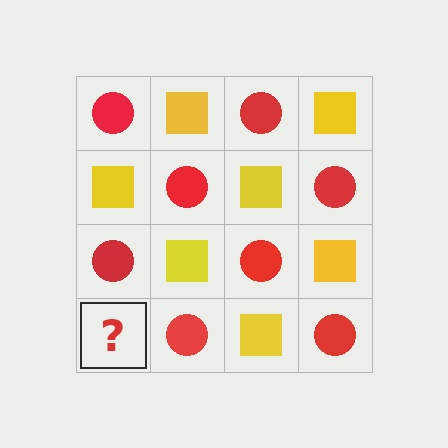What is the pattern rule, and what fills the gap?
The rule is that it alternates red circle and yellow square in a checkerboard pattern. The gap should be filled with a yellow square.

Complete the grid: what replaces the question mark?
The question mark should be replaced with a yellow square.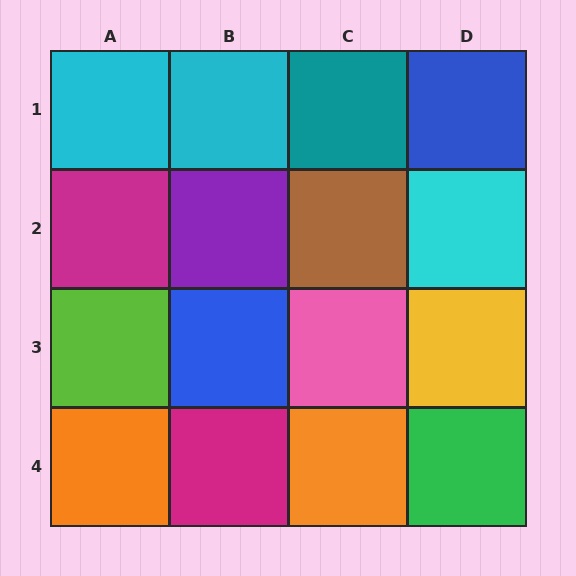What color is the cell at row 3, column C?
Pink.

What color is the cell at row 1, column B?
Cyan.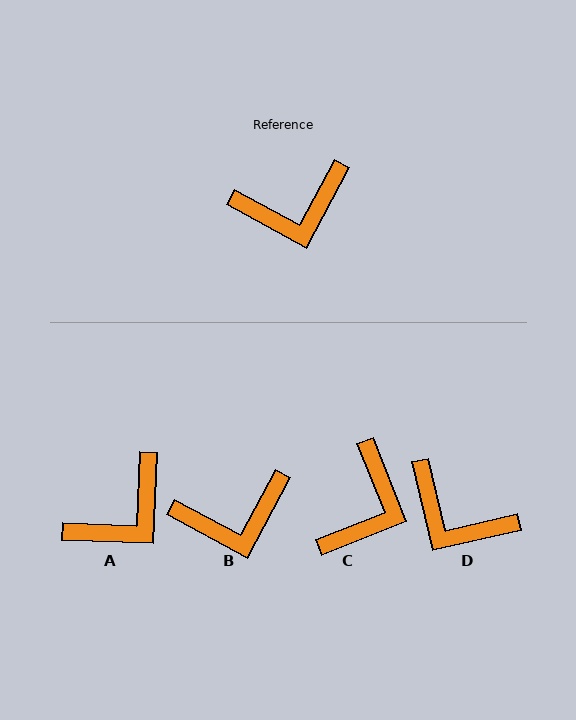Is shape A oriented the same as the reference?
No, it is off by about 26 degrees.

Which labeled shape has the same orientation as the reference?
B.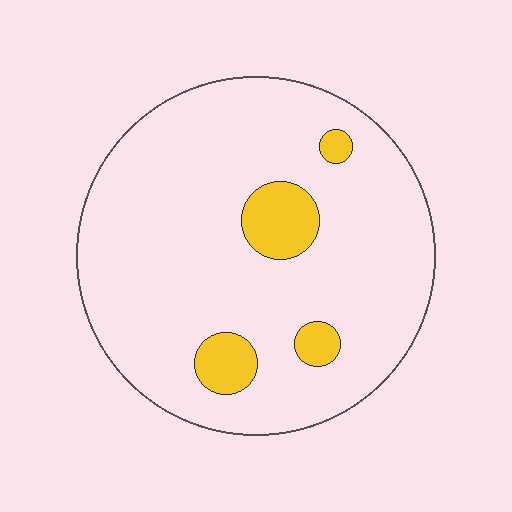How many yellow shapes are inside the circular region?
4.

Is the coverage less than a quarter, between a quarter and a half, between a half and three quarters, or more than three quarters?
Less than a quarter.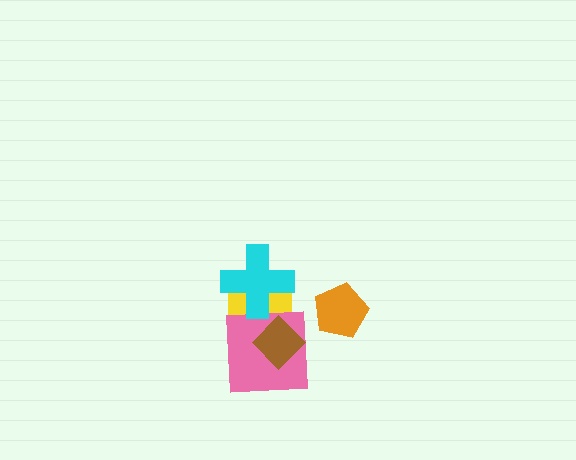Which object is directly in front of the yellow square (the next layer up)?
The pink square is directly in front of the yellow square.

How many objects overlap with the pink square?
2 objects overlap with the pink square.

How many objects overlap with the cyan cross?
1 object overlaps with the cyan cross.